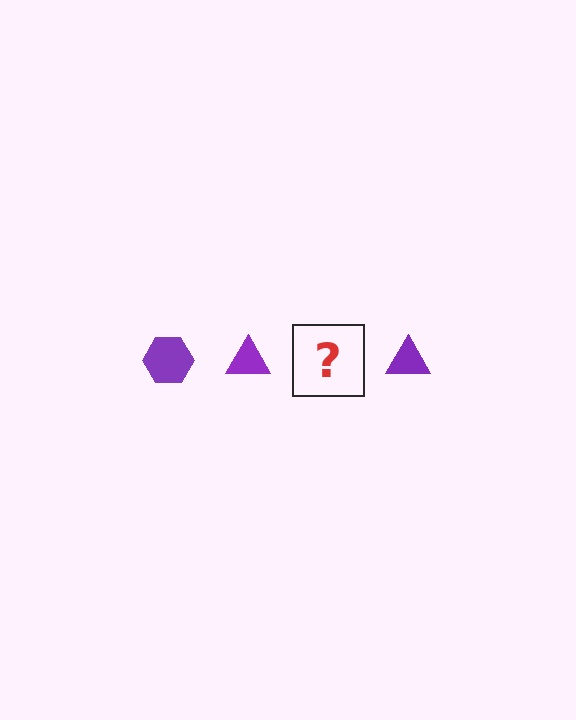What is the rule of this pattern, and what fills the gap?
The rule is that the pattern cycles through hexagon, triangle shapes in purple. The gap should be filled with a purple hexagon.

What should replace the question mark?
The question mark should be replaced with a purple hexagon.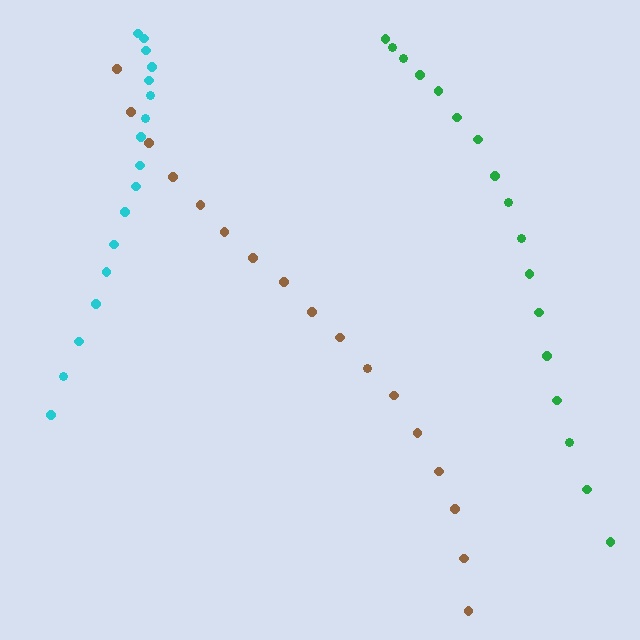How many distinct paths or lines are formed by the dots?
There are 3 distinct paths.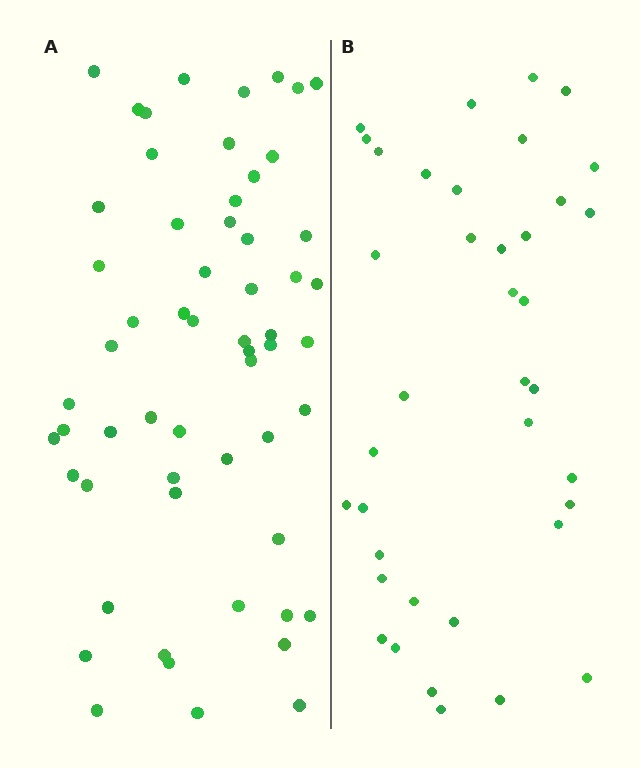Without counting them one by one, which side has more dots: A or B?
Region A (the left region) has more dots.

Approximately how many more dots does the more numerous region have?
Region A has approximately 20 more dots than region B.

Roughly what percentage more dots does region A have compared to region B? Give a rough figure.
About 55% more.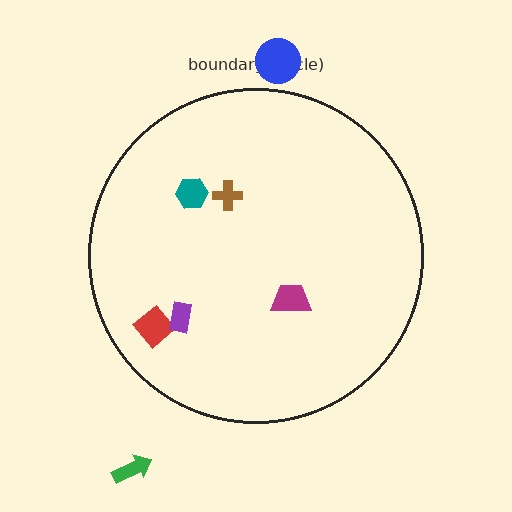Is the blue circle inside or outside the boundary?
Outside.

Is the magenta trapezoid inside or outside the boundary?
Inside.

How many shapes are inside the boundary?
5 inside, 2 outside.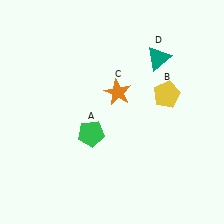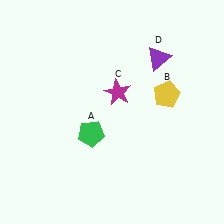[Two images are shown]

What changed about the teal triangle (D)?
In Image 1, D is teal. In Image 2, it changed to purple.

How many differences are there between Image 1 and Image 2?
There are 2 differences between the two images.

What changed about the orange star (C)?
In Image 1, C is orange. In Image 2, it changed to magenta.